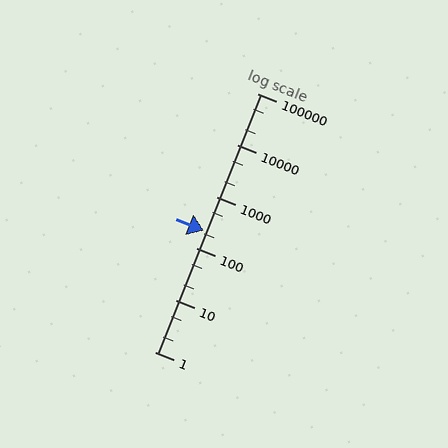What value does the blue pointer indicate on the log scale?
The pointer indicates approximately 220.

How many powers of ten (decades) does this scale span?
The scale spans 5 decades, from 1 to 100000.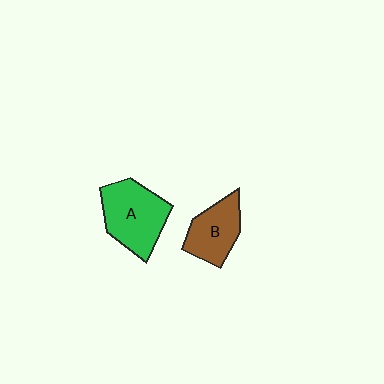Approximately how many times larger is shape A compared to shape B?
Approximately 1.4 times.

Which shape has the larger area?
Shape A (green).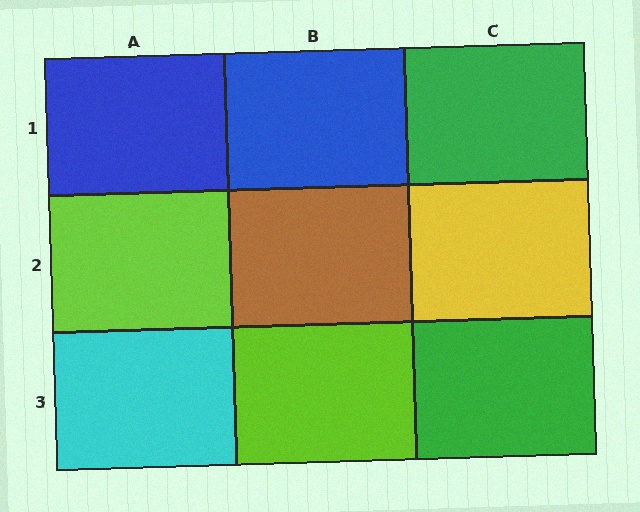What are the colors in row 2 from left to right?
Lime, brown, yellow.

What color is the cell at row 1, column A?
Blue.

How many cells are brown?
1 cell is brown.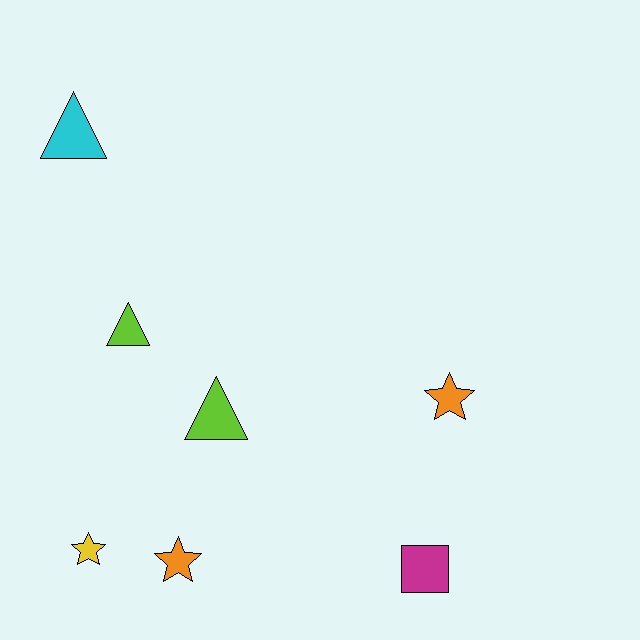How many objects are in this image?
There are 7 objects.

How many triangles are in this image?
There are 3 triangles.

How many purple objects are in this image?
There are no purple objects.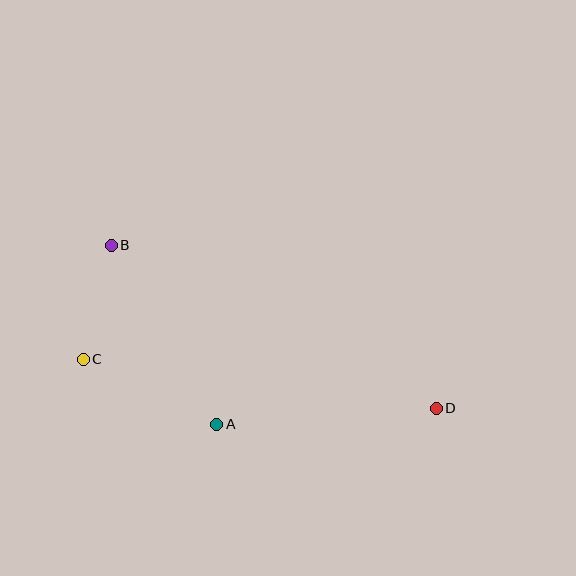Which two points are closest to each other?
Points B and C are closest to each other.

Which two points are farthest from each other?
Points B and D are farthest from each other.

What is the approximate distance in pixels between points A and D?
The distance between A and D is approximately 220 pixels.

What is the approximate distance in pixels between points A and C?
The distance between A and C is approximately 148 pixels.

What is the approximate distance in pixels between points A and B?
The distance between A and B is approximately 208 pixels.